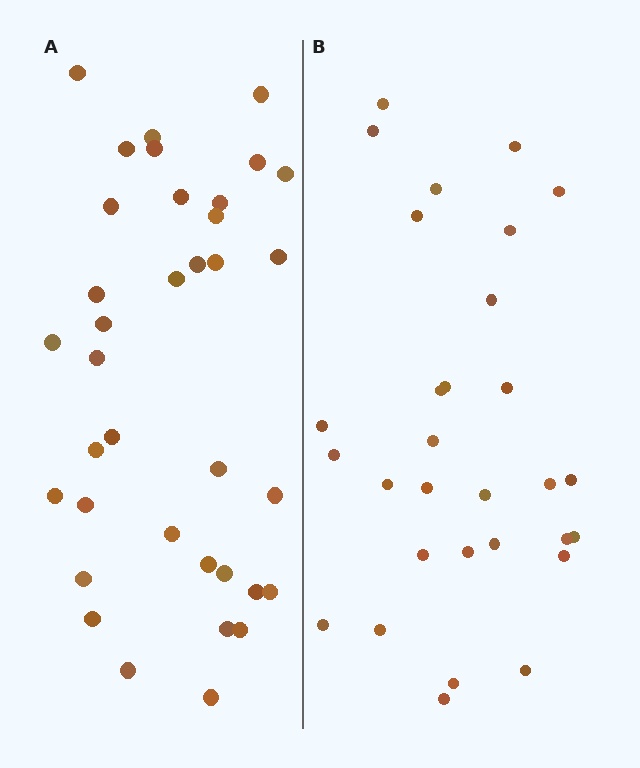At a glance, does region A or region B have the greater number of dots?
Region A (the left region) has more dots.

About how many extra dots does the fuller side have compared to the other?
Region A has about 6 more dots than region B.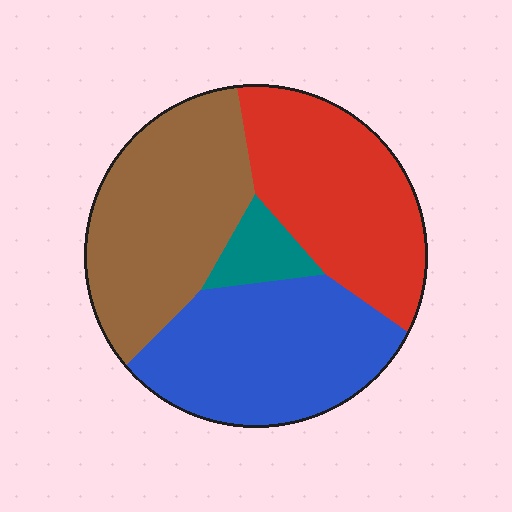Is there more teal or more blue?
Blue.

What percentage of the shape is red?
Red takes up between a sixth and a third of the shape.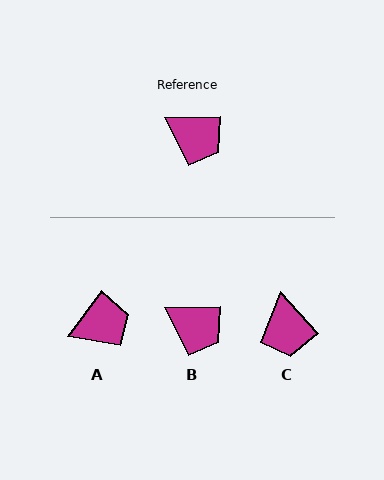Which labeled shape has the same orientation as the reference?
B.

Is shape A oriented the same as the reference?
No, it is off by about 53 degrees.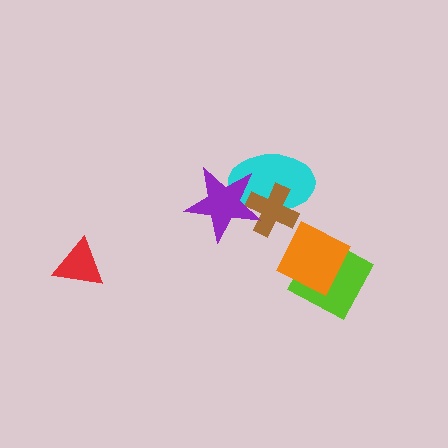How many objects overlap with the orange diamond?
1 object overlaps with the orange diamond.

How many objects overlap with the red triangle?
0 objects overlap with the red triangle.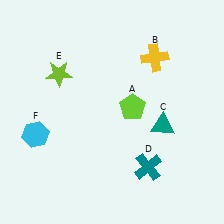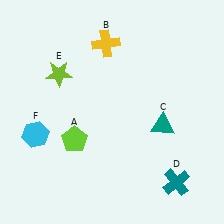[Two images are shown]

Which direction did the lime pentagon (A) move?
The lime pentagon (A) moved left.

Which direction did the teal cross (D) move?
The teal cross (D) moved right.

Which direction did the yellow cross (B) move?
The yellow cross (B) moved left.